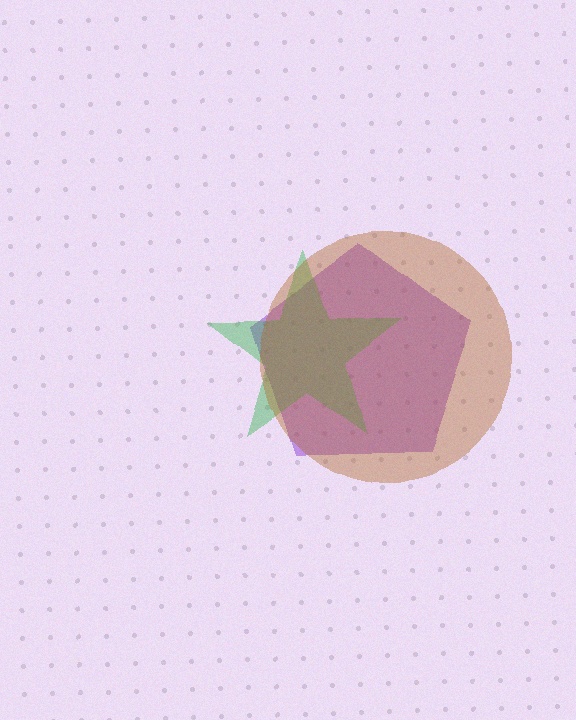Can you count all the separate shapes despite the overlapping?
Yes, there are 3 separate shapes.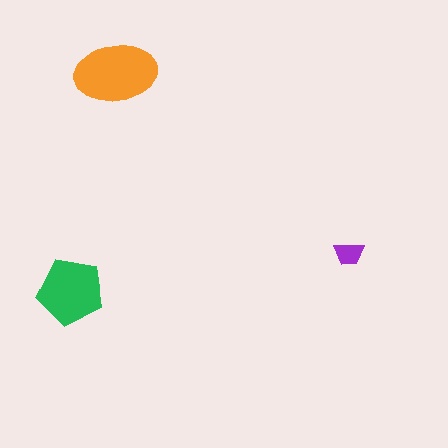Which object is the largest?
The orange ellipse.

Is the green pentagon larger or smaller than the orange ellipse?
Smaller.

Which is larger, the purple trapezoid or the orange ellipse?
The orange ellipse.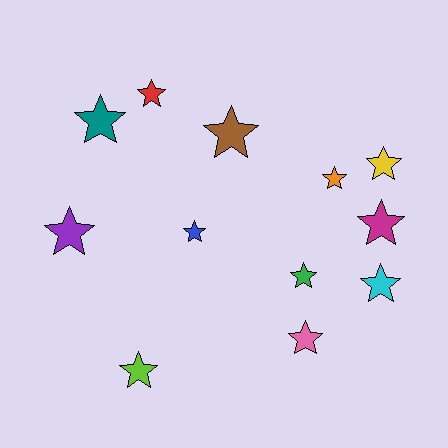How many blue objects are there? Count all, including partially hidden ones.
There is 1 blue object.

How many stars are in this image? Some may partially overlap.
There are 12 stars.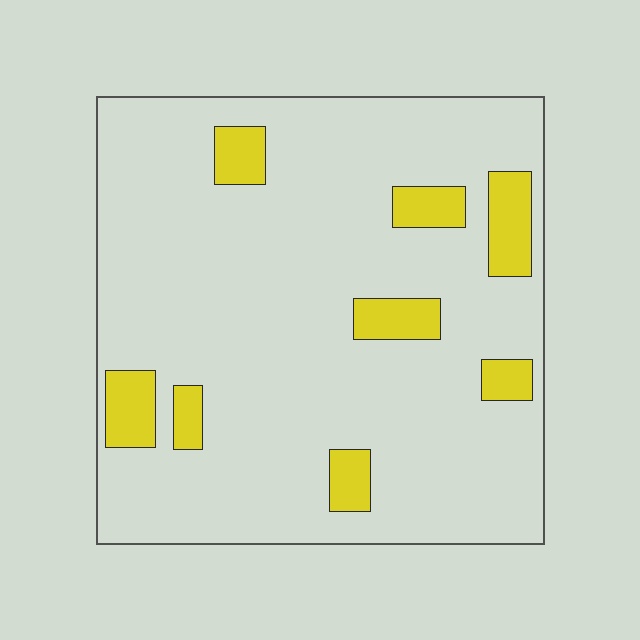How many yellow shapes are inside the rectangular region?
8.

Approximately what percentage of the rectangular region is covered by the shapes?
Approximately 15%.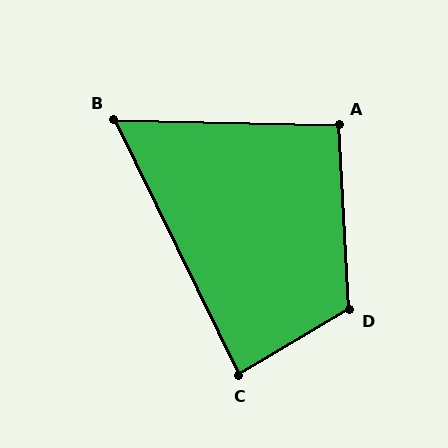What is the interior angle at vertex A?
Approximately 95 degrees (approximately right).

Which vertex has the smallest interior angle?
B, at approximately 63 degrees.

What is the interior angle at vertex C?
Approximately 85 degrees (approximately right).